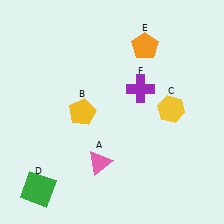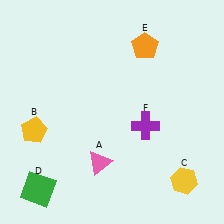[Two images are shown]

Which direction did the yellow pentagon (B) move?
The yellow pentagon (B) moved left.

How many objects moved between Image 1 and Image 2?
3 objects moved between the two images.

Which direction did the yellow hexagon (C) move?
The yellow hexagon (C) moved down.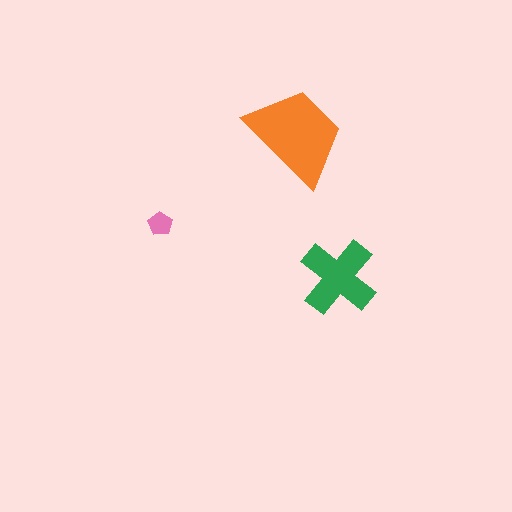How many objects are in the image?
There are 3 objects in the image.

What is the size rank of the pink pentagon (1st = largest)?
3rd.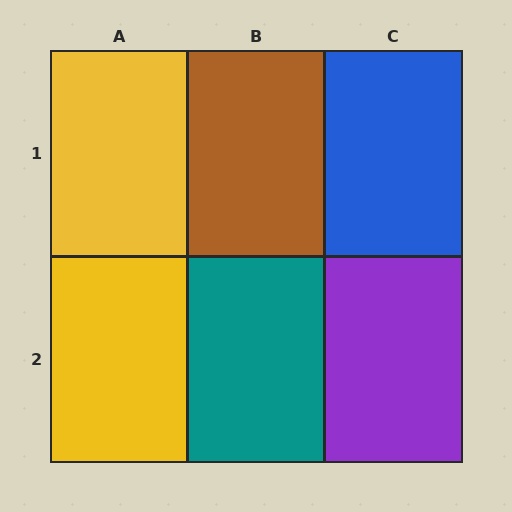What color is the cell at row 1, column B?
Brown.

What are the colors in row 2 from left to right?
Yellow, teal, purple.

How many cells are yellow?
2 cells are yellow.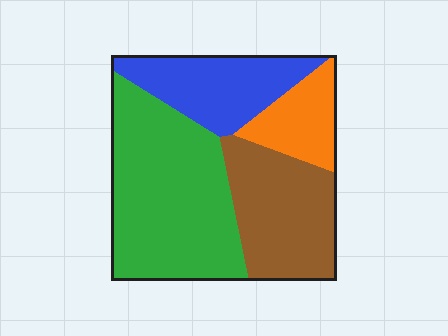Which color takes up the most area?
Green, at roughly 40%.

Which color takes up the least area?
Orange, at roughly 10%.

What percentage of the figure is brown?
Brown takes up about one quarter (1/4) of the figure.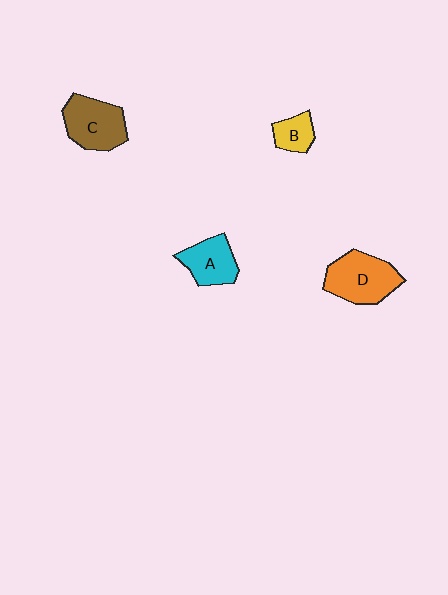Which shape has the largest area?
Shape D (orange).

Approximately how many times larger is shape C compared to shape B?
Approximately 2.1 times.